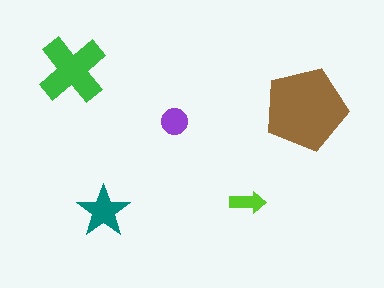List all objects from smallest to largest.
The lime arrow, the purple circle, the teal star, the green cross, the brown pentagon.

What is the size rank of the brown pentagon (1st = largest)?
1st.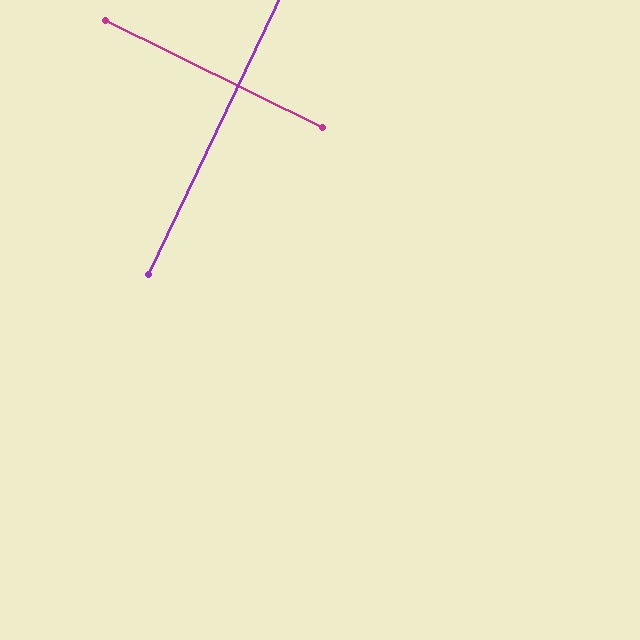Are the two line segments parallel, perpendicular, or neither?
Perpendicular — they meet at approximately 89°.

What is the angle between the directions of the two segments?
Approximately 89 degrees.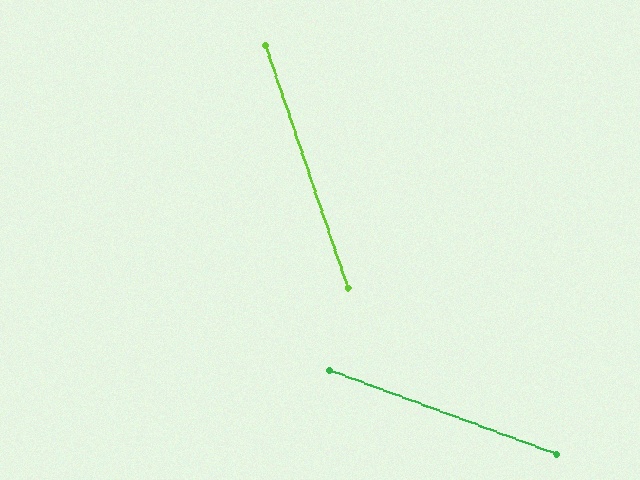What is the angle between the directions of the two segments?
Approximately 51 degrees.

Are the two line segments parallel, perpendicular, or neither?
Neither parallel nor perpendicular — they differ by about 51°.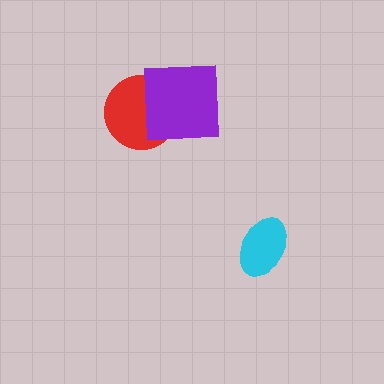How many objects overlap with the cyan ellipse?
0 objects overlap with the cyan ellipse.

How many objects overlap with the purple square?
1 object overlaps with the purple square.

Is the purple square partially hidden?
No, no other shape covers it.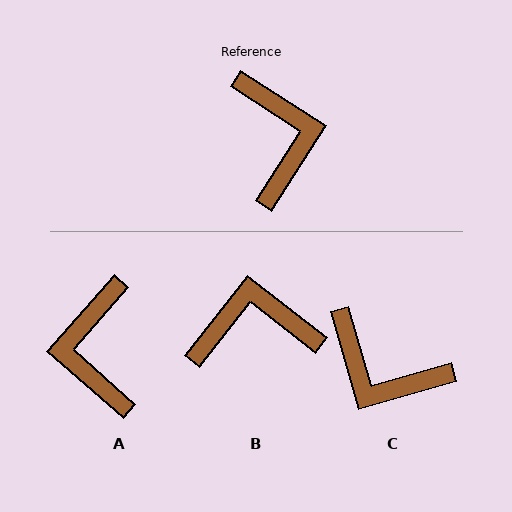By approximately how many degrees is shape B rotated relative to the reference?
Approximately 85 degrees counter-clockwise.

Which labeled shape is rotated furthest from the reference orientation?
A, about 171 degrees away.